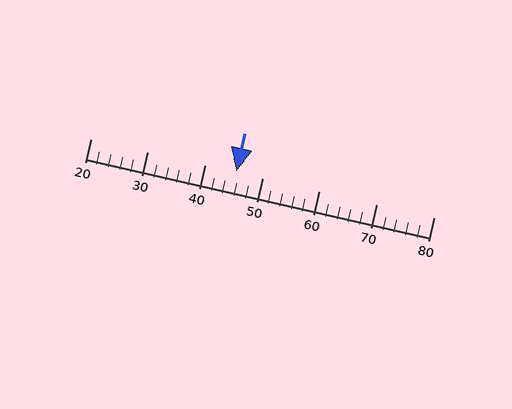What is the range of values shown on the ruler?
The ruler shows values from 20 to 80.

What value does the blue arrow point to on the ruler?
The blue arrow points to approximately 46.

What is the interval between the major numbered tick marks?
The major tick marks are spaced 10 units apart.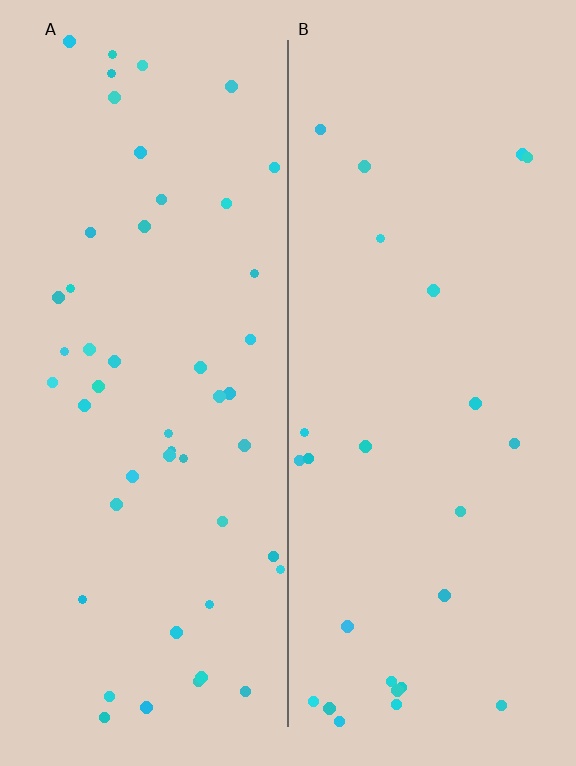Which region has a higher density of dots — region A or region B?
A (the left).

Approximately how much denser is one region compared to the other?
Approximately 1.9× — region A over region B.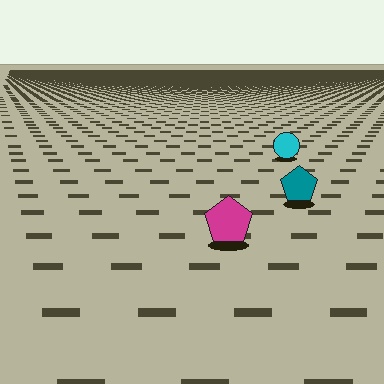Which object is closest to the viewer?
The magenta pentagon is closest. The texture marks near it are larger and more spread out.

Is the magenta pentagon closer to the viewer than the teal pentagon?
Yes. The magenta pentagon is closer — you can tell from the texture gradient: the ground texture is coarser near it.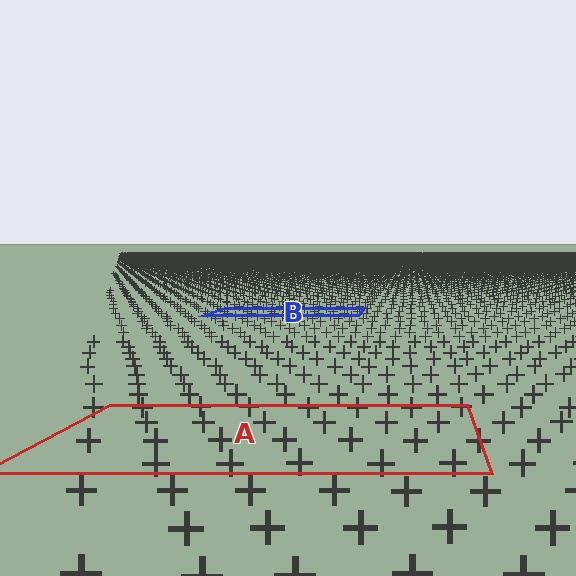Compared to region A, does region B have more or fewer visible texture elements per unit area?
Region B has more texture elements per unit area — they are packed more densely because it is farther away.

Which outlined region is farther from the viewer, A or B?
Region B is farther from the viewer — the texture elements inside it appear smaller and more densely packed.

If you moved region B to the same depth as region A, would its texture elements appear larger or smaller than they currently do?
They would appear larger. At a closer depth, the same texture elements are projected at a bigger on-screen size.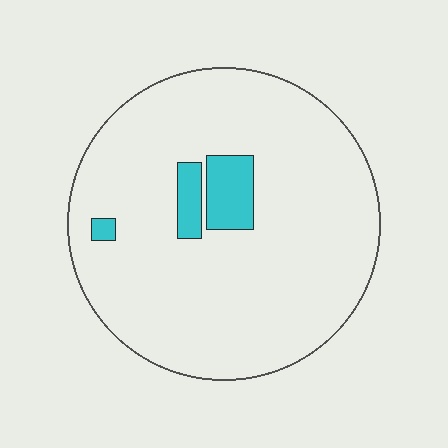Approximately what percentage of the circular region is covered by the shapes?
Approximately 10%.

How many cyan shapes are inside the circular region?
3.